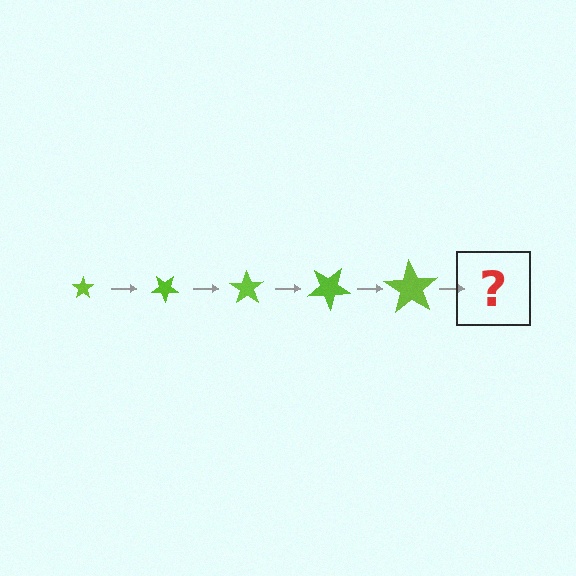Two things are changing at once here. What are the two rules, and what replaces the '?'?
The two rules are that the star grows larger each step and it rotates 35 degrees each step. The '?' should be a star, larger than the previous one and rotated 175 degrees from the start.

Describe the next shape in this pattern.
It should be a star, larger than the previous one and rotated 175 degrees from the start.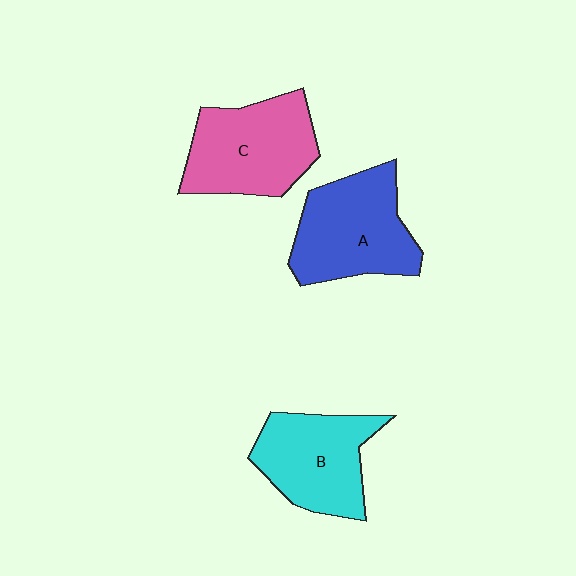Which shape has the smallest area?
Shape B (cyan).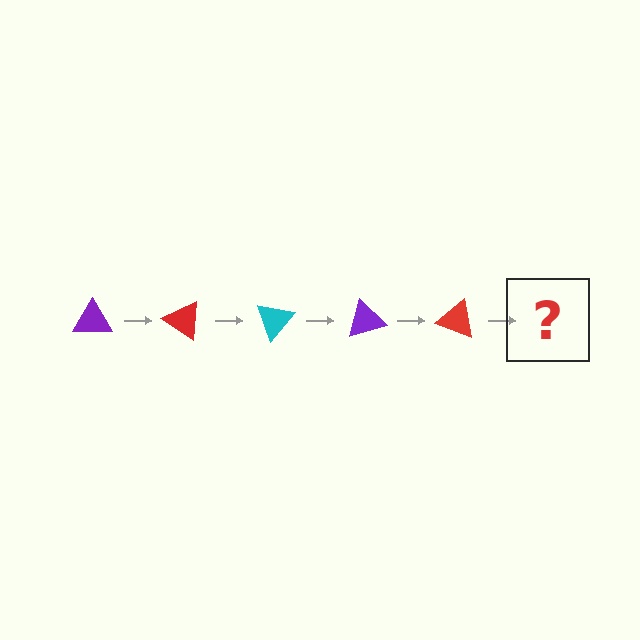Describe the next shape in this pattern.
It should be a cyan triangle, rotated 175 degrees from the start.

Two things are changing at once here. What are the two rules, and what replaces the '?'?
The two rules are that it rotates 35 degrees each step and the color cycles through purple, red, and cyan. The '?' should be a cyan triangle, rotated 175 degrees from the start.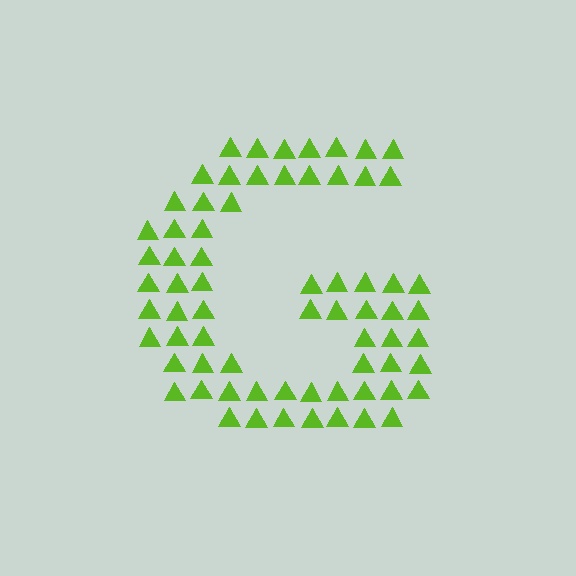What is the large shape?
The large shape is the letter G.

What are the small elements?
The small elements are triangles.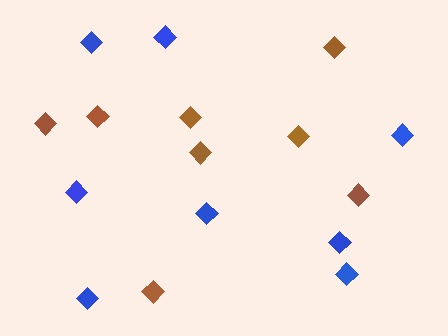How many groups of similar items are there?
There are 2 groups: one group of brown diamonds (8) and one group of blue diamonds (8).